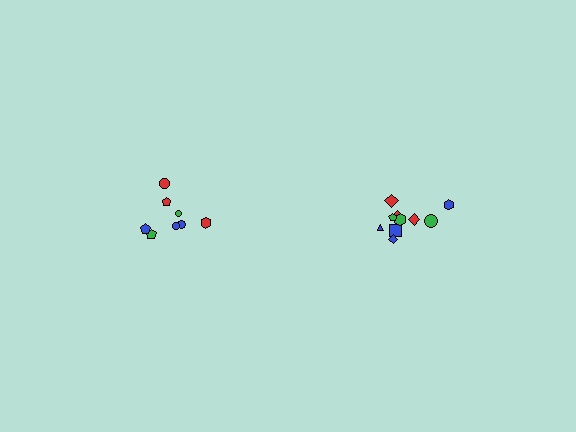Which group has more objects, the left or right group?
The right group.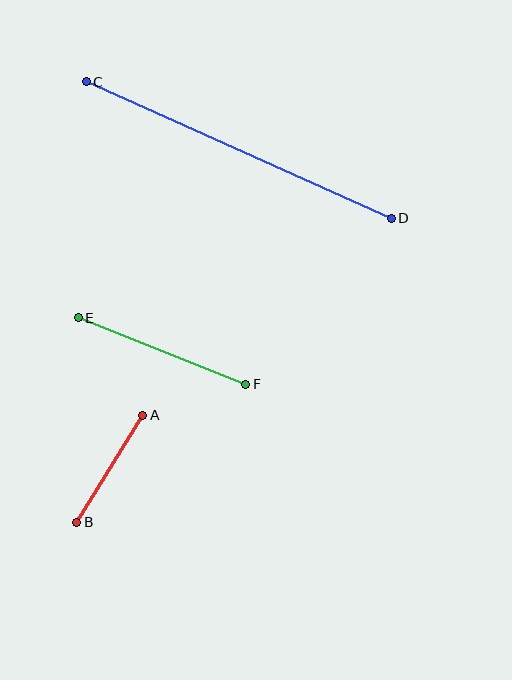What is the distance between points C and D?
The distance is approximately 334 pixels.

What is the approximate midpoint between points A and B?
The midpoint is at approximately (110, 469) pixels.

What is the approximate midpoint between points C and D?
The midpoint is at approximately (239, 150) pixels.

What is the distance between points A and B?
The distance is approximately 126 pixels.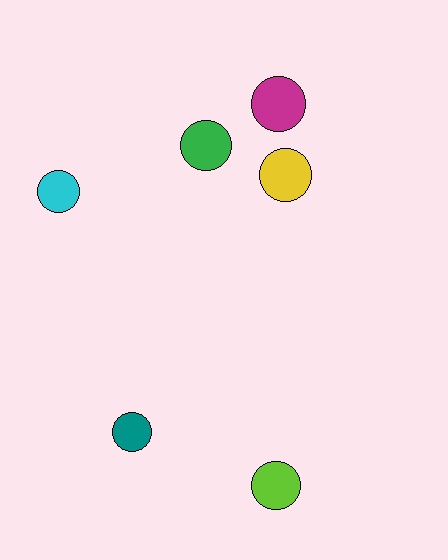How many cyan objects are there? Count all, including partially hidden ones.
There is 1 cyan object.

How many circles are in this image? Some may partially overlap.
There are 6 circles.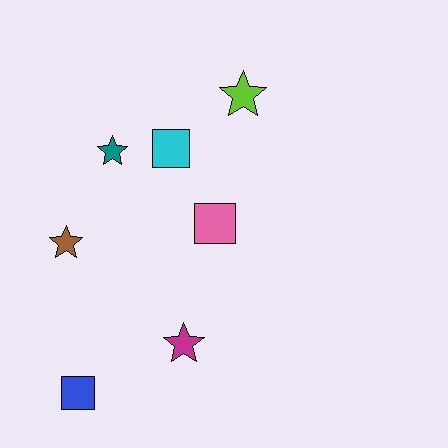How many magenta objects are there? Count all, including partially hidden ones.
There is 1 magenta object.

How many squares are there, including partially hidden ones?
There are 3 squares.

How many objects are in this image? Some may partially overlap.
There are 7 objects.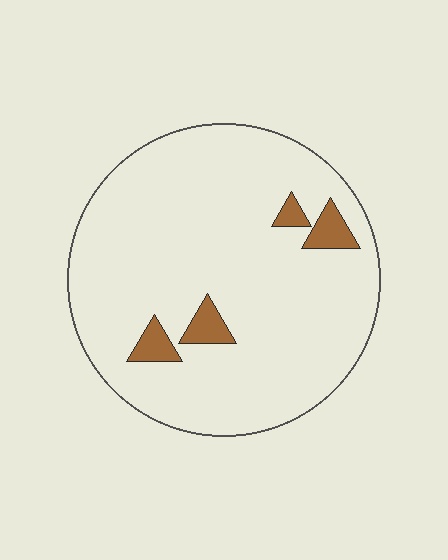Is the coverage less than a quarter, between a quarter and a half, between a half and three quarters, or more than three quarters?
Less than a quarter.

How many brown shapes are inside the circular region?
4.